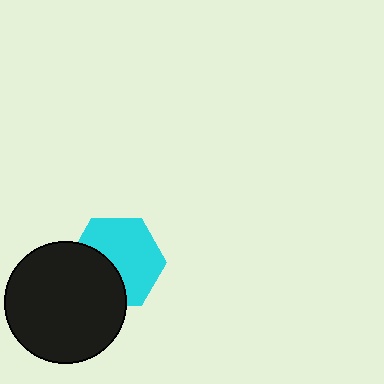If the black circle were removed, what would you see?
You would see the complete cyan hexagon.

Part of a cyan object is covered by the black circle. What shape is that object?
It is a hexagon.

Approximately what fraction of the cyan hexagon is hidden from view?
Roughly 37% of the cyan hexagon is hidden behind the black circle.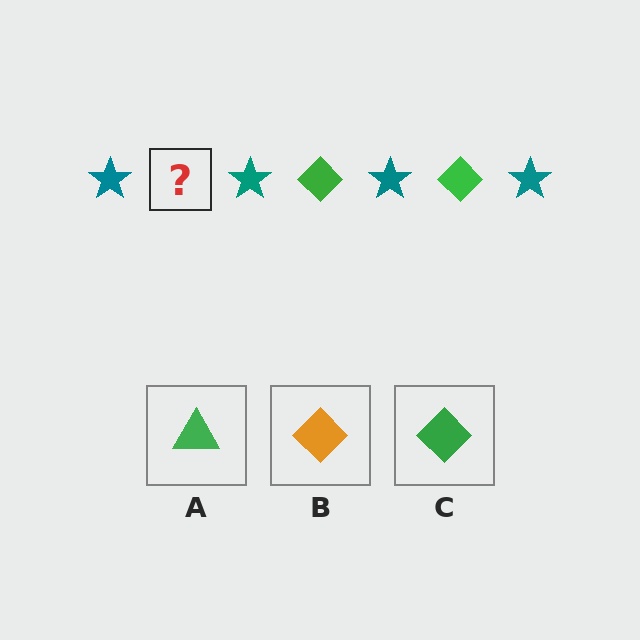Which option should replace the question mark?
Option C.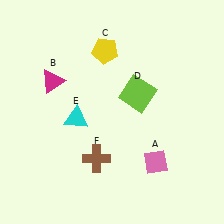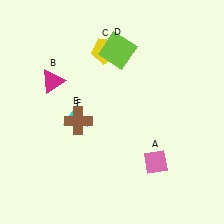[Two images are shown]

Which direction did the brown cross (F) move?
The brown cross (F) moved up.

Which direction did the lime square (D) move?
The lime square (D) moved up.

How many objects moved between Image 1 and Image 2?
2 objects moved between the two images.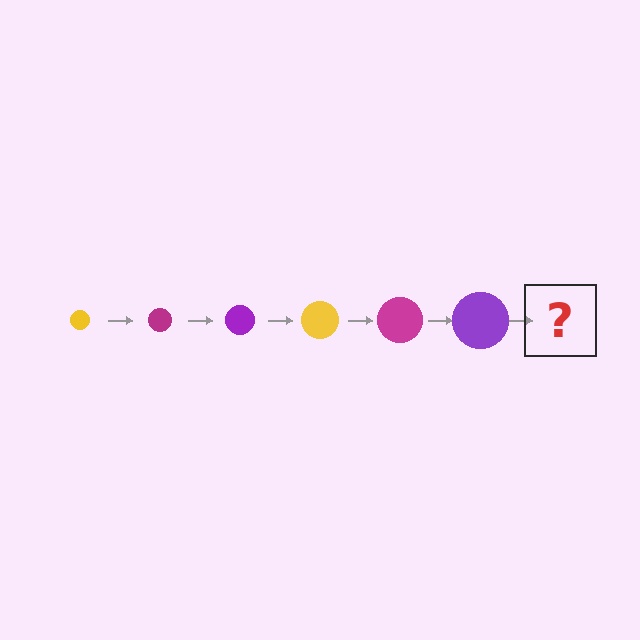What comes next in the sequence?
The next element should be a yellow circle, larger than the previous one.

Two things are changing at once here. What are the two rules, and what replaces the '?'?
The two rules are that the circle grows larger each step and the color cycles through yellow, magenta, and purple. The '?' should be a yellow circle, larger than the previous one.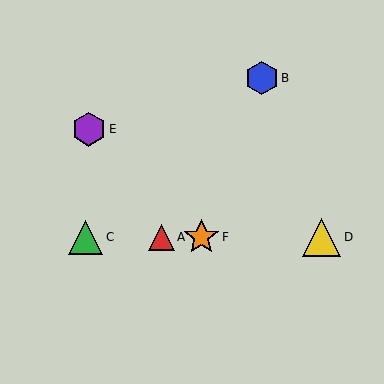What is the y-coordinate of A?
Object A is at y≈237.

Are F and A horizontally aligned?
Yes, both are at y≈237.